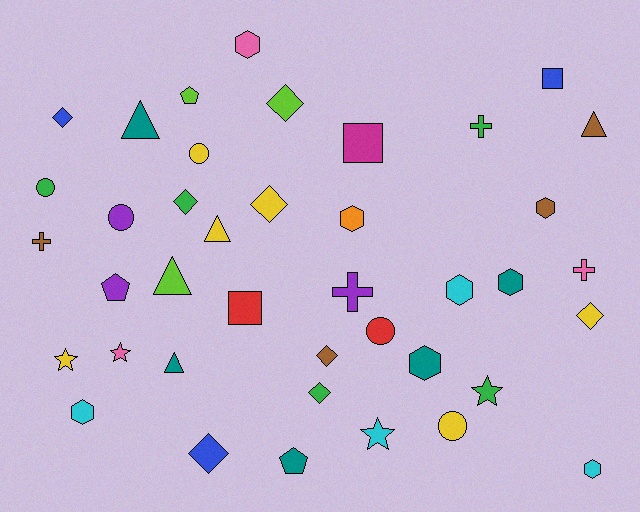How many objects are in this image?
There are 40 objects.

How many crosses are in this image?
There are 4 crosses.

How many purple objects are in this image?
There are 3 purple objects.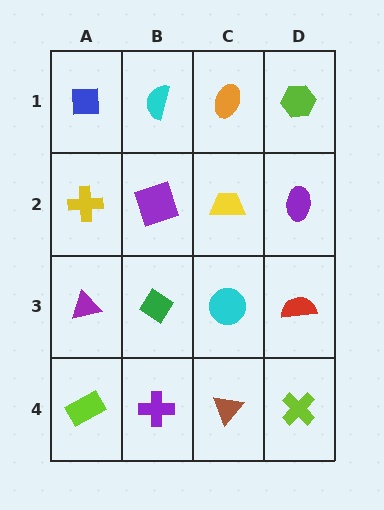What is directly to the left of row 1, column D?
An orange ellipse.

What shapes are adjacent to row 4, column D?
A red semicircle (row 3, column D), a brown triangle (row 4, column C).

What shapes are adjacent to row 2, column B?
A cyan semicircle (row 1, column B), a green diamond (row 3, column B), a yellow cross (row 2, column A), a yellow trapezoid (row 2, column C).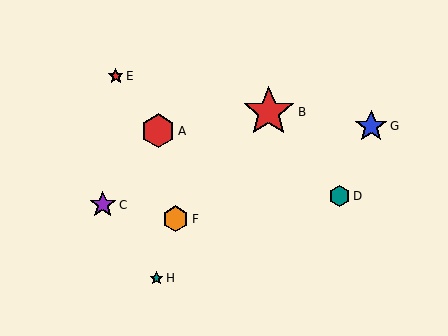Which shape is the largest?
The red star (labeled B) is the largest.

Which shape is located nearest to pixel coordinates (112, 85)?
The red star (labeled E) at (116, 76) is nearest to that location.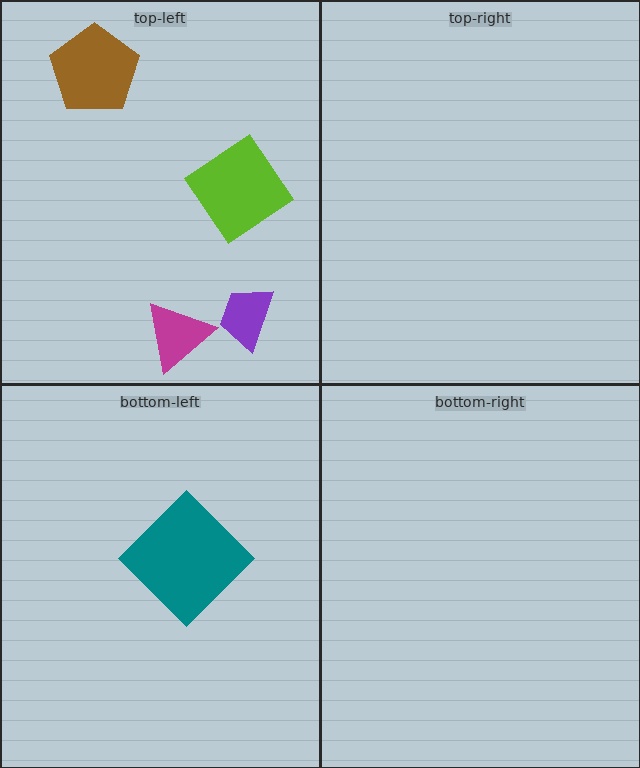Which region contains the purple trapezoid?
The top-left region.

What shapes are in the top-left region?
The magenta triangle, the purple trapezoid, the lime diamond, the brown pentagon.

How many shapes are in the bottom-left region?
1.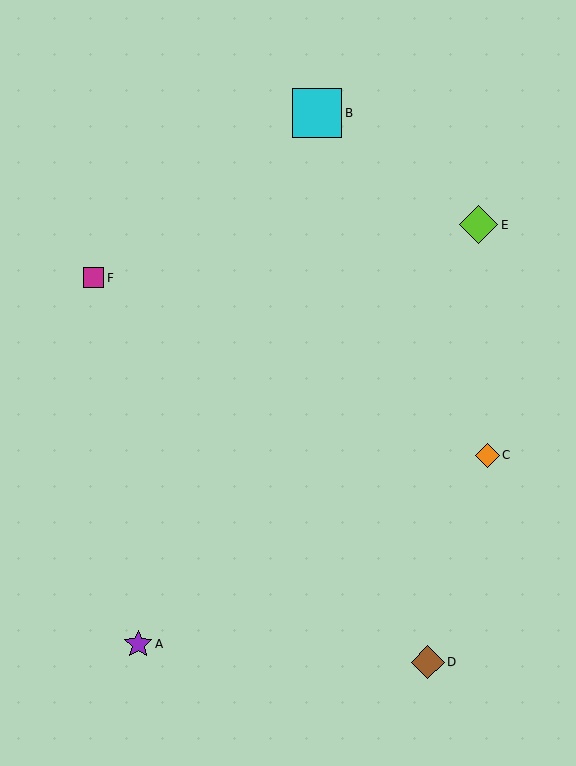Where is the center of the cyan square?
The center of the cyan square is at (317, 113).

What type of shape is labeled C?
Shape C is an orange diamond.